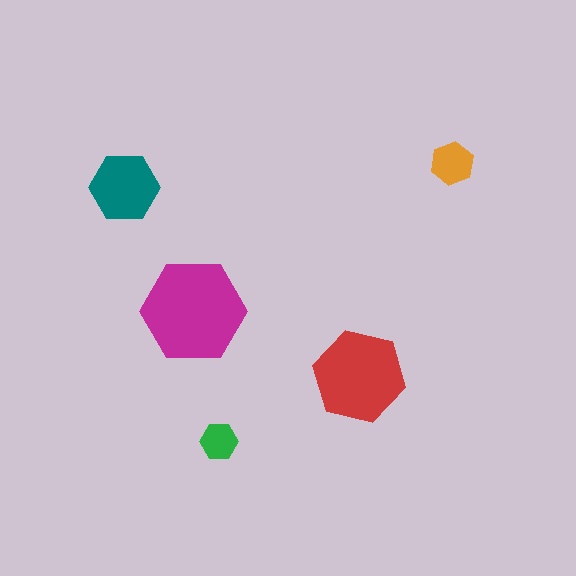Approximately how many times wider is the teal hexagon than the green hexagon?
About 2 times wider.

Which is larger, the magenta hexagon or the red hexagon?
The magenta one.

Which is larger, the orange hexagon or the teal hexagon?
The teal one.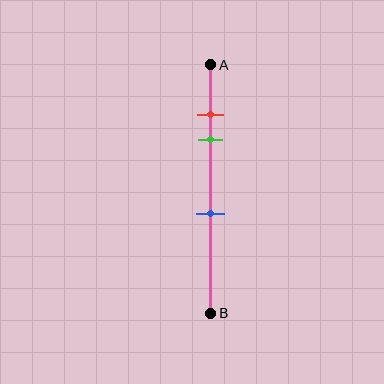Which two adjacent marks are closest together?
The red and green marks are the closest adjacent pair.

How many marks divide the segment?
There are 3 marks dividing the segment.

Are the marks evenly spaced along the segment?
No, the marks are not evenly spaced.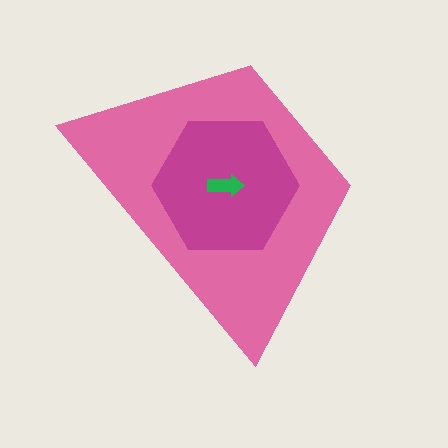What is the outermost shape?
The pink trapezoid.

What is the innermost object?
The green arrow.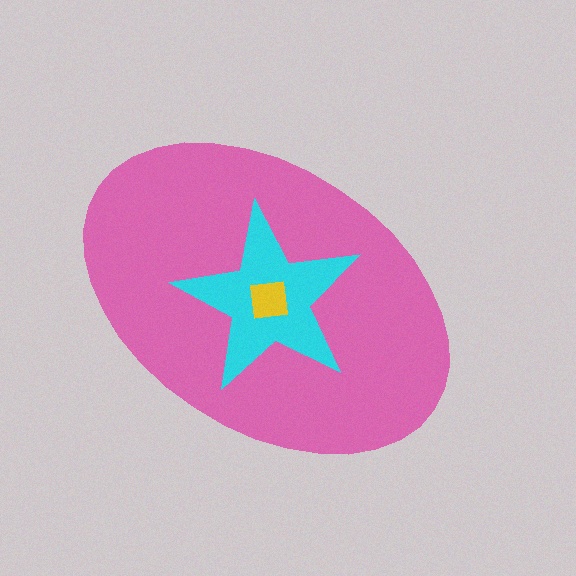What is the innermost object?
The yellow square.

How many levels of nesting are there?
3.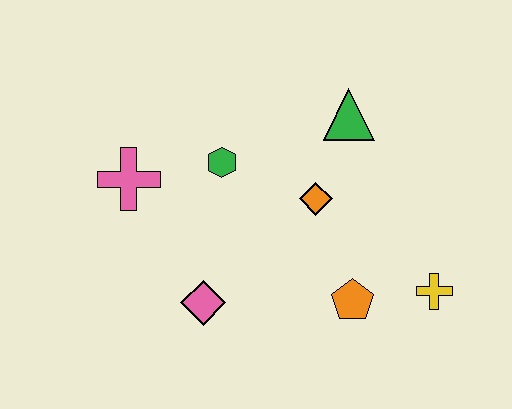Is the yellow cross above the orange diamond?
No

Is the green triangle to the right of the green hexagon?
Yes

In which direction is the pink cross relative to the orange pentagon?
The pink cross is to the left of the orange pentagon.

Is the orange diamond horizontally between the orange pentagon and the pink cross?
Yes